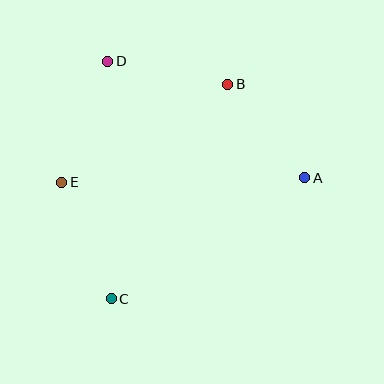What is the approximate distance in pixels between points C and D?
The distance between C and D is approximately 238 pixels.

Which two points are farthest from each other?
Points B and C are farthest from each other.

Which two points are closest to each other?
Points A and B are closest to each other.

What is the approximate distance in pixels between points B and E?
The distance between B and E is approximately 192 pixels.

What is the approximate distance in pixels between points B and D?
The distance between B and D is approximately 122 pixels.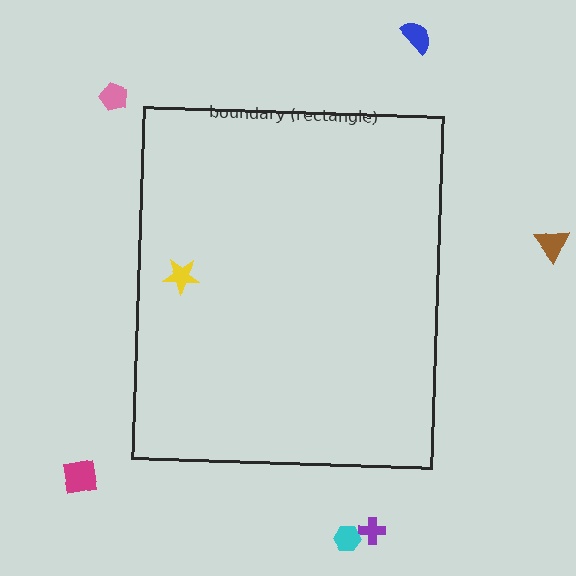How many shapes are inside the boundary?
1 inside, 6 outside.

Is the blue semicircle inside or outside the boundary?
Outside.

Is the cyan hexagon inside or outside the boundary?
Outside.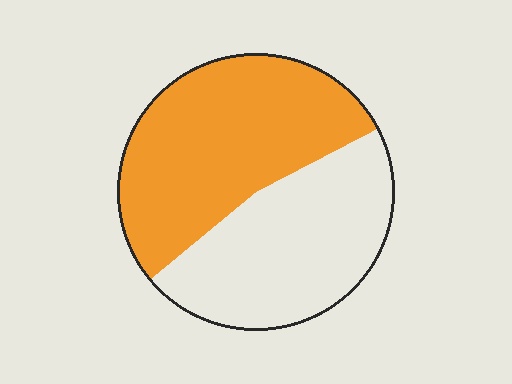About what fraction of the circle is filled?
About one half (1/2).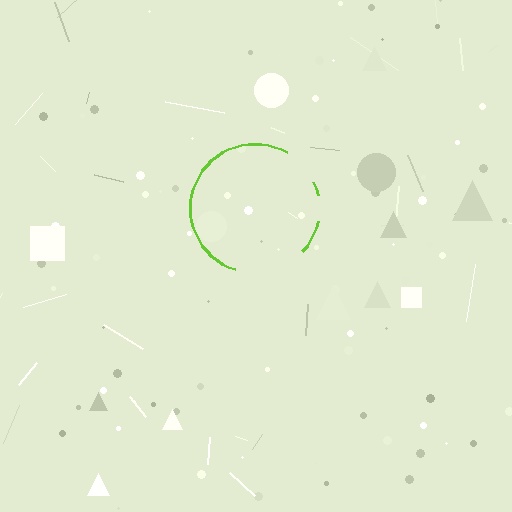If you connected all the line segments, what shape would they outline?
They would outline a circle.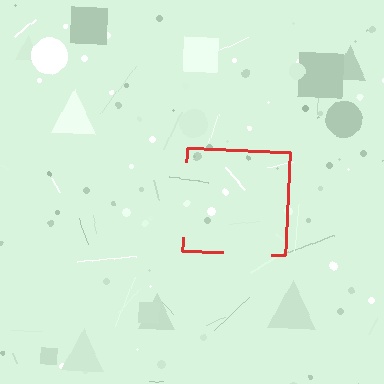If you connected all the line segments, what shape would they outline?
They would outline a square.